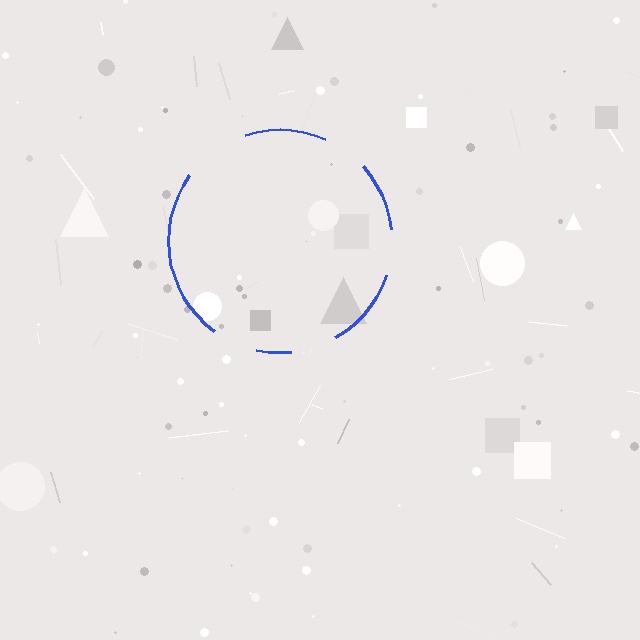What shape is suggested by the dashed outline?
The dashed outline suggests a circle.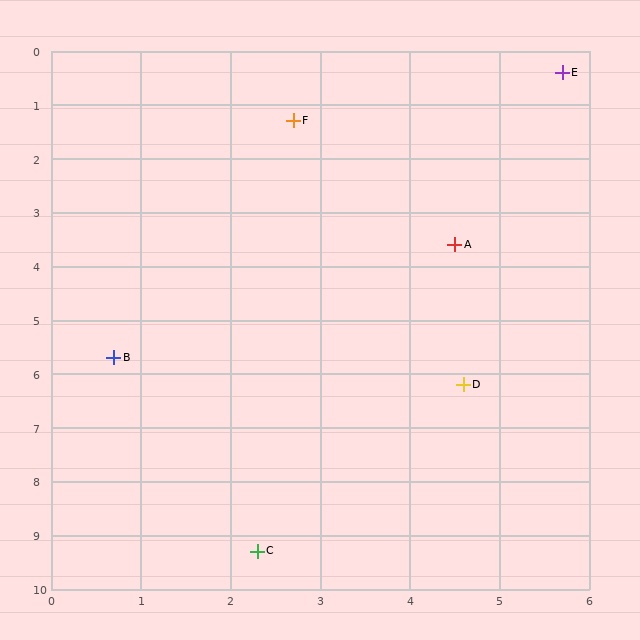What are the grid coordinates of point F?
Point F is at approximately (2.7, 1.3).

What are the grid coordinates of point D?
Point D is at approximately (4.6, 6.2).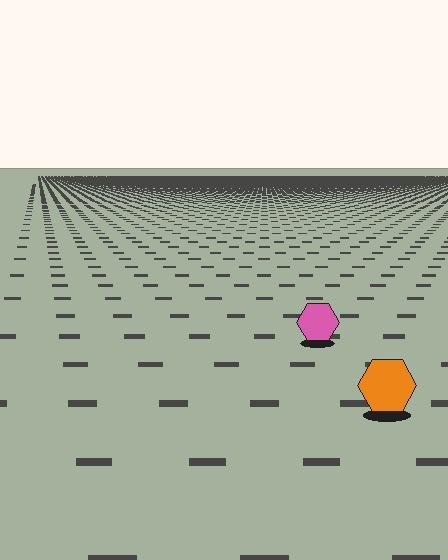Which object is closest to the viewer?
The orange hexagon is closest. The texture marks near it are larger and more spread out.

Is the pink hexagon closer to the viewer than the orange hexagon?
No. The orange hexagon is closer — you can tell from the texture gradient: the ground texture is coarser near it.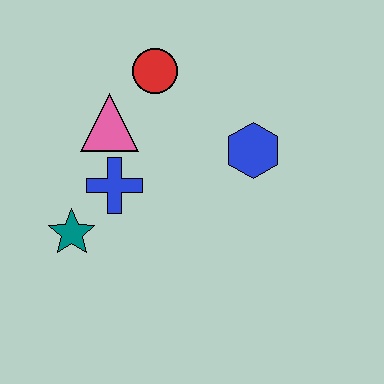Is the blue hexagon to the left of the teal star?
No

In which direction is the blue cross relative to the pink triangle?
The blue cross is below the pink triangle.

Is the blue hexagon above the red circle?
No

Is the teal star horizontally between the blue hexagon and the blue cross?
No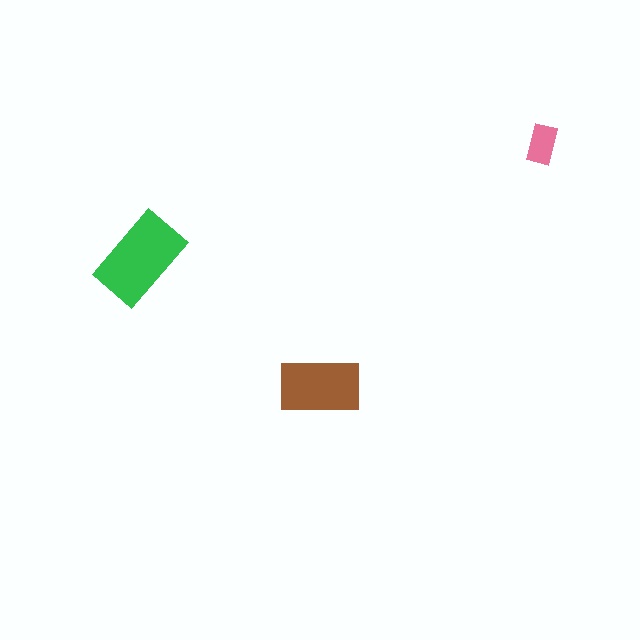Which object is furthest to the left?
The green rectangle is leftmost.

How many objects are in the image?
There are 3 objects in the image.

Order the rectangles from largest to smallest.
the green one, the brown one, the pink one.